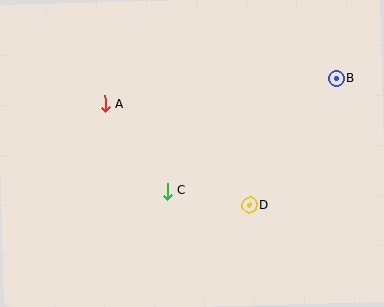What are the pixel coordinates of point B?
Point B is at (337, 78).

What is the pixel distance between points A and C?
The distance between A and C is 107 pixels.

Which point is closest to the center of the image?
Point C at (167, 191) is closest to the center.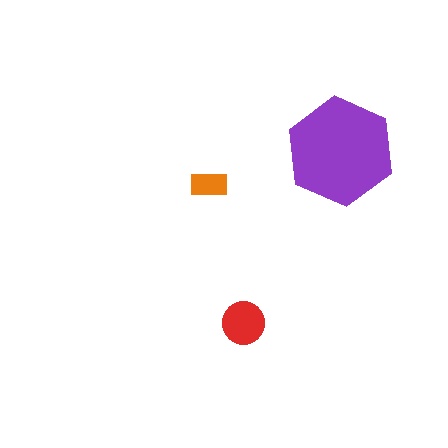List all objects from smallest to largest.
The orange rectangle, the red circle, the purple hexagon.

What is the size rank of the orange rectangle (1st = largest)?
3rd.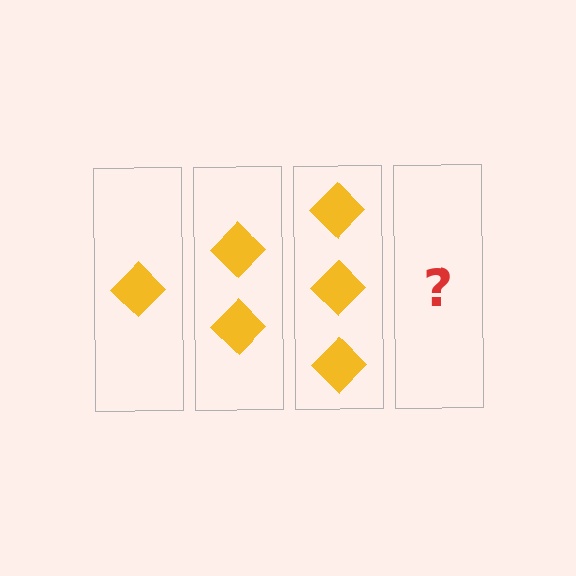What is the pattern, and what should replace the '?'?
The pattern is that each step adds one more diamond. The '?' should be 4 diamonds.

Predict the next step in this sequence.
The next step is 4 diamonds.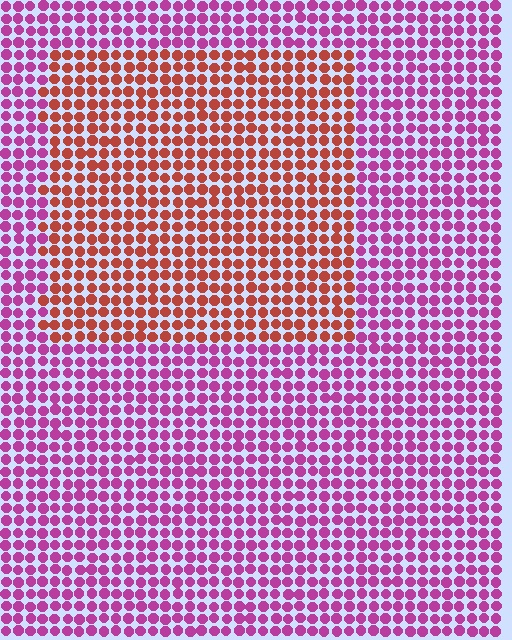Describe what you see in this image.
The image is filled with small magenta elements in a uniform arrangement. A rectangle-shaped region is visible where the elements are tinted to a slightly different hue, forming a subtle color boundary.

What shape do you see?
I see a rectangle.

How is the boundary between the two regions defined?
The boundary is defined purely by a slight shift in hue (about 51 degrees). Spacing, size, and orientation are identical on both sides.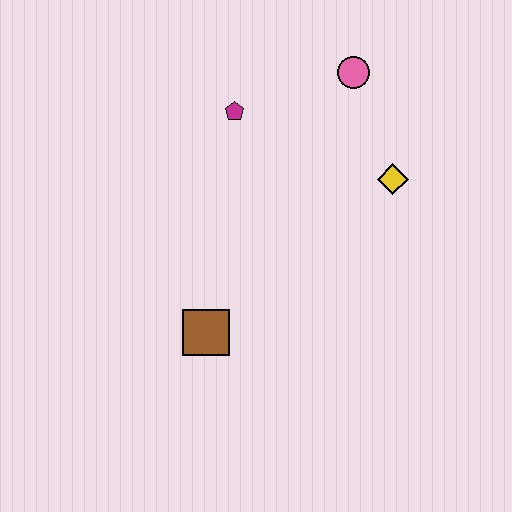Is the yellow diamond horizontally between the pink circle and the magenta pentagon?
No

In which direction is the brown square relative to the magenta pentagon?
The brown square is below the magenta pentagon.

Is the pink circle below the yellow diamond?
No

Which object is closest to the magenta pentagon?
The pink circle is closest to the magenta pentagon.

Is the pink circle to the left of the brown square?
No